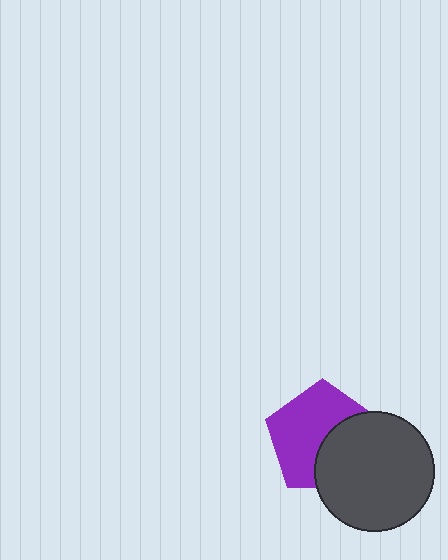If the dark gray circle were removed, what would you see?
You would see the complete purple pentagon.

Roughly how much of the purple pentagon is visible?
About half of it is visible (roughly 60%).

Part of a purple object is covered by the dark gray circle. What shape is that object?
It is a pentagon.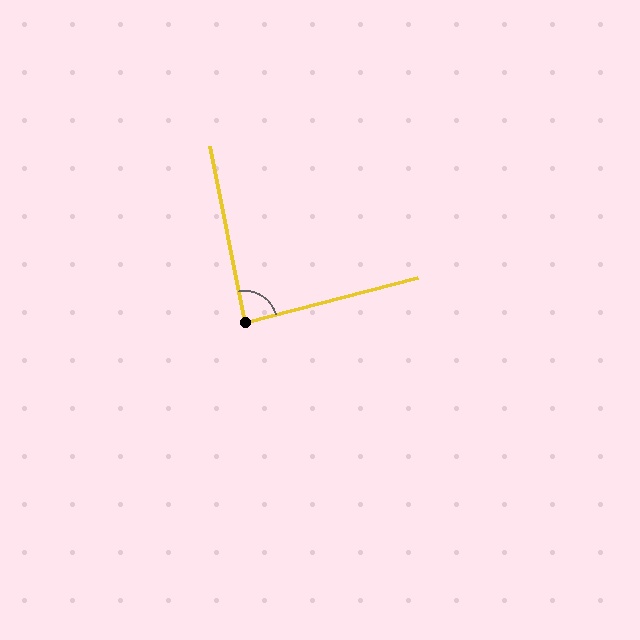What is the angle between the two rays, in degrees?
Approximately 86 degrees.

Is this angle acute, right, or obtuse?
It is approximately a right angle.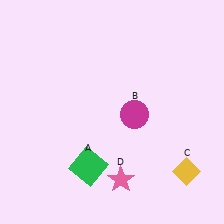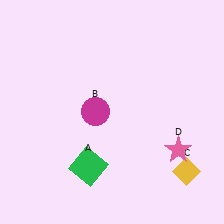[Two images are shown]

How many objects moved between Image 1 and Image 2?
2 objects moved between the two images.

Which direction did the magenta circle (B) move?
The magenta circle (B) moved left.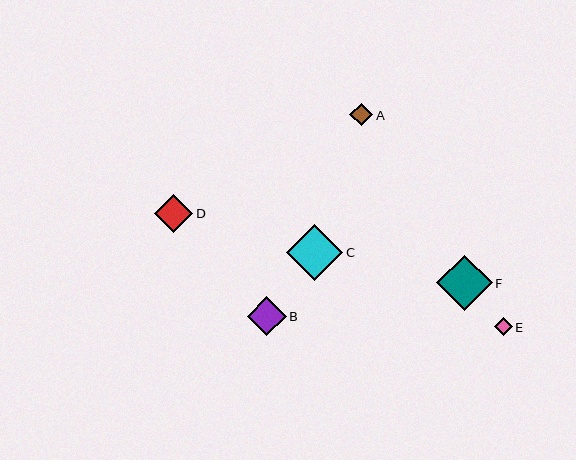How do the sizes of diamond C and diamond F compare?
Diamond C and diamond F are approximately the same size.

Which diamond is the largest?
Diamond C is the largest with a size of approximately 56 pixels.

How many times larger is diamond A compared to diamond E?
Diamond A is approximately 1.3 times the size of diamond E.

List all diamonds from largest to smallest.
From largest to smallest: C, F, B, D, A, E.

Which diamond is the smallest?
Diamond E is the smallest with a size of approximately 18 pixels.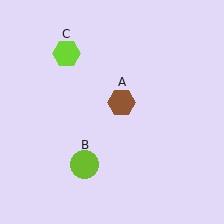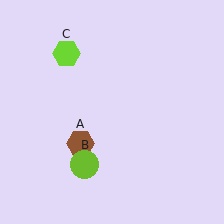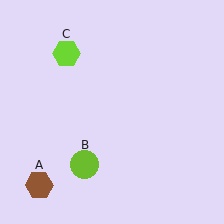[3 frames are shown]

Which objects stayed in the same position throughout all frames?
Lime circle (object B) and lime hexagon (object C) remained stationary.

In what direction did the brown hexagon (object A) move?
The brown hexagon (object A) moved down and to the left.